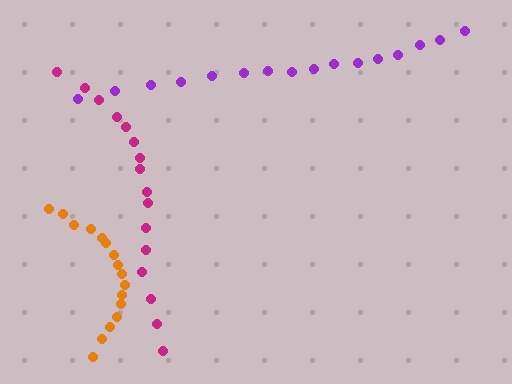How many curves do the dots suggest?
There are 3 distinct paths.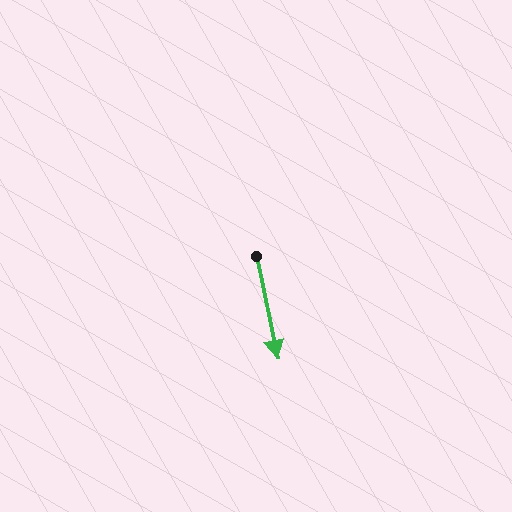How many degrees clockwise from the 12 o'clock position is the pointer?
Approximately 168 degrees.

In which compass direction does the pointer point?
South.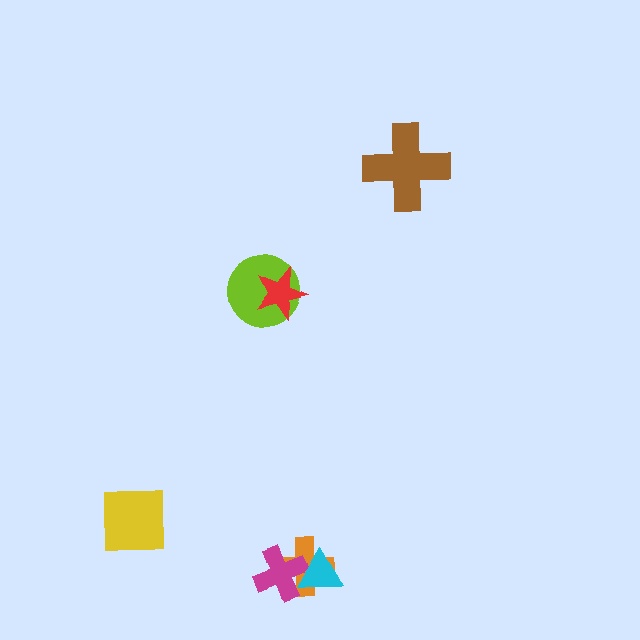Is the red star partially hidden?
No, no other shape covers it.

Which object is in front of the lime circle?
The red star is in front of the lime circle.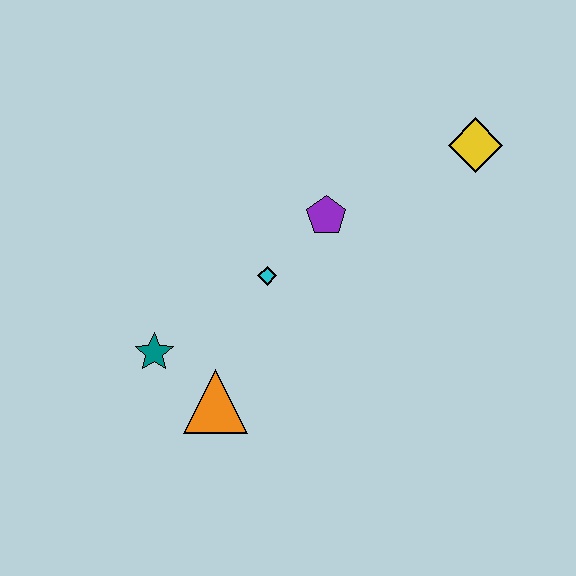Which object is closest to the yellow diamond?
The purple pentagon is closest to the yellow diamond.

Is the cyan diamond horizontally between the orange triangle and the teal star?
No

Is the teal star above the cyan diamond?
No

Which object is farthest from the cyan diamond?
The yellow diamond is farthest from the cyan diamond.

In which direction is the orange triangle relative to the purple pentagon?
The orange triangle is below the purple pentagon.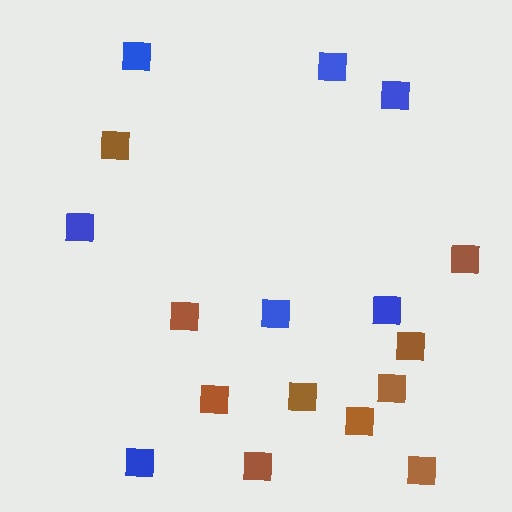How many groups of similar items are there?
There are 2 groups: one group of blue squares (7) and one group of brown squares (10).